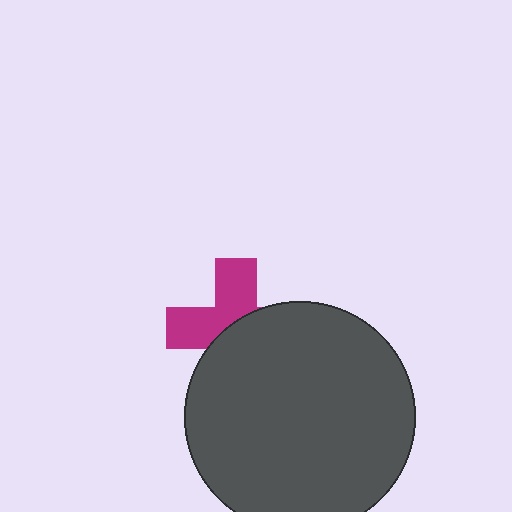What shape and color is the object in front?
The object in front is a dark gray circle.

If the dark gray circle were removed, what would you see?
You would see the complete magenta cross.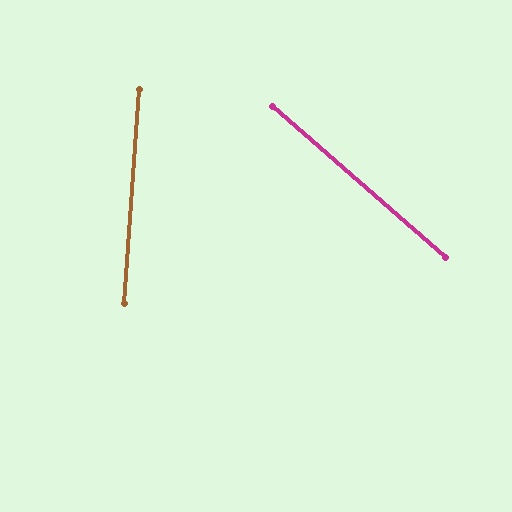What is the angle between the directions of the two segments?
Approximately 53 degrees.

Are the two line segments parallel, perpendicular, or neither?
Neither parallel nor perpendicular — they differ by about 53°.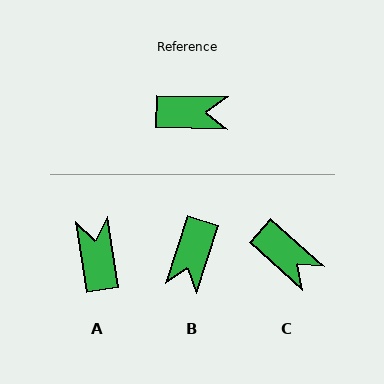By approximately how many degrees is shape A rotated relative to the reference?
Approximately 100 degrees counter-clockwise.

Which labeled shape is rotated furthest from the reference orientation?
B, about 107 degrees away.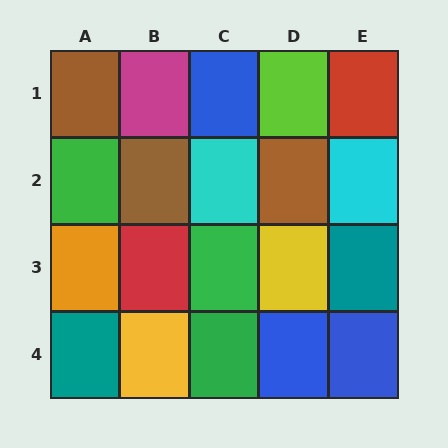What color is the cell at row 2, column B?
Brown.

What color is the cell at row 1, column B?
Magenta.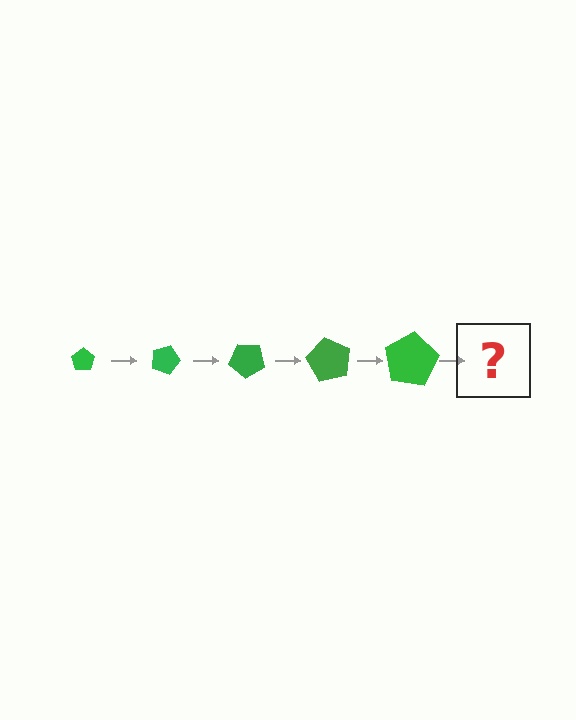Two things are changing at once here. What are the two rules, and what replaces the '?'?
The two rules are that the pentagon grows larger each step and it rotates 20 degrees each step. The '?' should be a pentagon, larger than the previous one and rotated 100 degrees from the start.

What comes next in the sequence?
The next element should be a pentagon, larger than the previous one and rotated 100 degrees from the start.